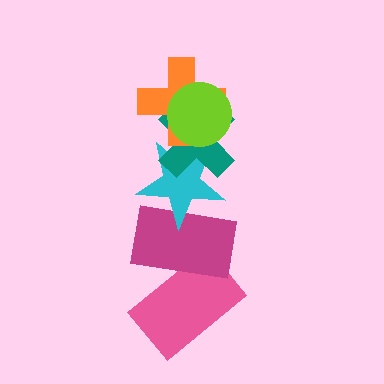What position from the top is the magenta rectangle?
The magenta rectangle is 5th from the top.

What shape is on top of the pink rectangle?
The magenta rectangle is on top of the pink rectangle.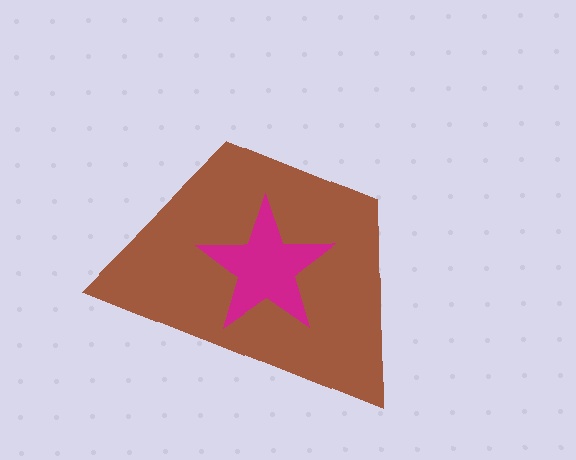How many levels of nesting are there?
2.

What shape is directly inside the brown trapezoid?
The magenta star.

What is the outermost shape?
The brown trapezoid.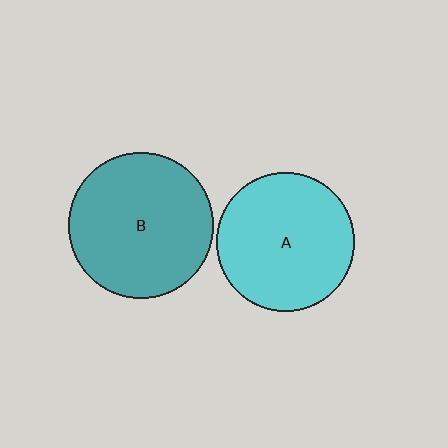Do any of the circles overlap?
No, none of the circles overlap.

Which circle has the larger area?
Circle B (teal).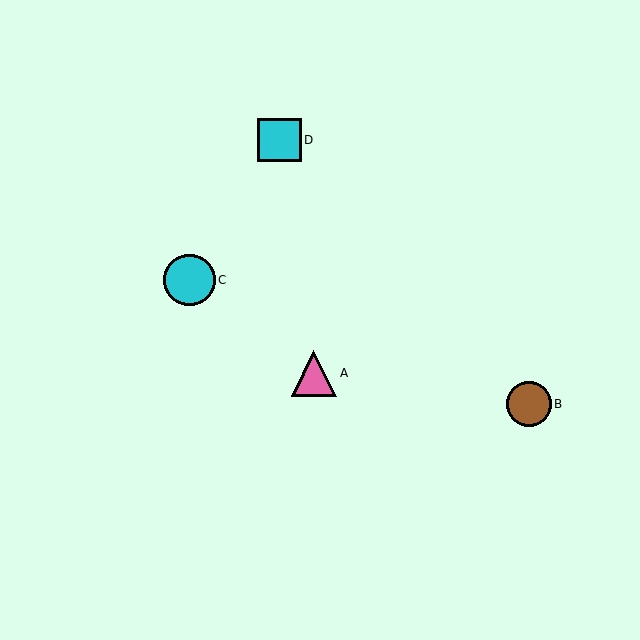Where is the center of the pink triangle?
The center of the pink triangle is at (314, 373).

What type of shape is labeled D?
Shape D is a cyan square.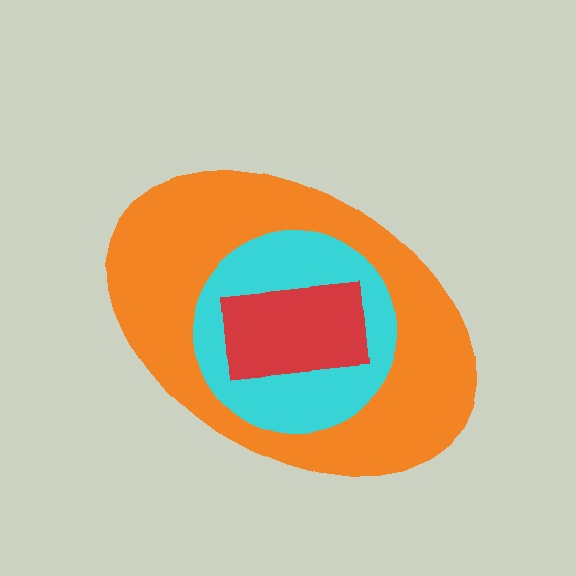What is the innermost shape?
The red rectangle.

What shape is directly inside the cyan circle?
The red rectangle.